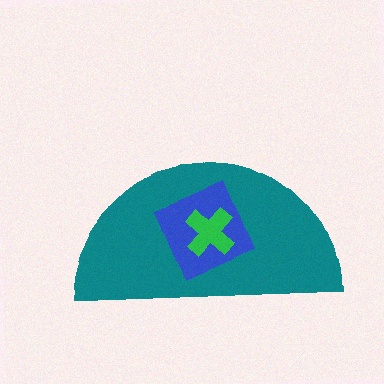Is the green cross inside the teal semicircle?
Yes.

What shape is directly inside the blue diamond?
The green cross.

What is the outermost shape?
The teal semicircle.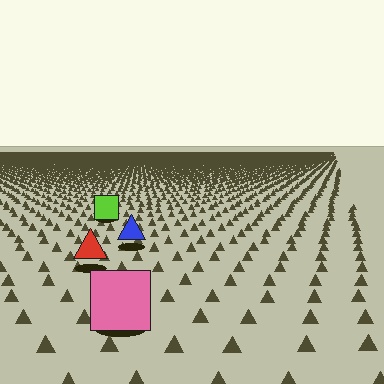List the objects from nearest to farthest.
From nearest to farthest: the pink square, the red triangle, the blue triangle, the lime square.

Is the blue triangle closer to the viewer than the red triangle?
No. The red triangle is closer — you can tell from the texture gradient: the ground texture is coarser near it.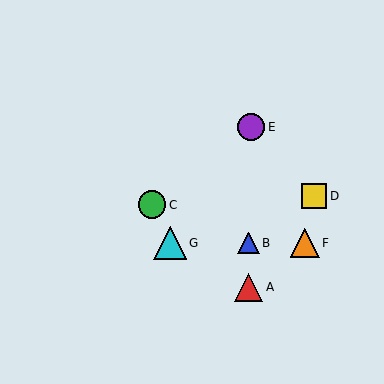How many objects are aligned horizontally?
3 objects (B, F, G) are aligned horizontally.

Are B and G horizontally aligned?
Yes, both are at y≈243.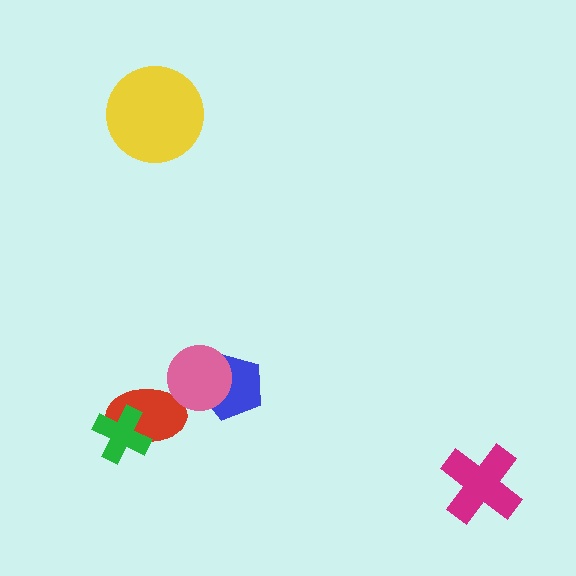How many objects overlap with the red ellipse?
2 objects overlap with the red ellipse.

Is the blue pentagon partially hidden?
Yes, it is partially covered by another shape.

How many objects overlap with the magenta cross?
0 objects overlap with the magenta cross.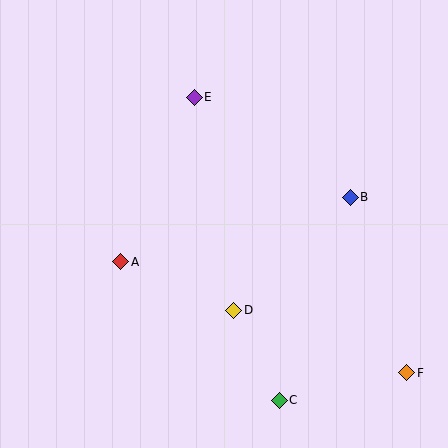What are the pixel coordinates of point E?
Point E is at (194, 97).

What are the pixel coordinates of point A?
Point A is at (121, 262).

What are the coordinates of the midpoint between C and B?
The midpoint between C and B is at (315, 299).